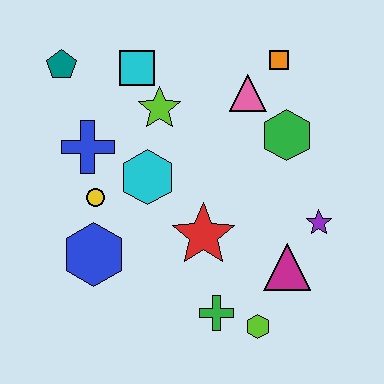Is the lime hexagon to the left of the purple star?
Yes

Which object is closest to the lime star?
The cyan square is closest to the lime star.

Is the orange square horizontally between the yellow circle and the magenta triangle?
Yes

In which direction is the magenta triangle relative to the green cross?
The magenta triangle is to the right of the green cross.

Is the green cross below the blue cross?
Yes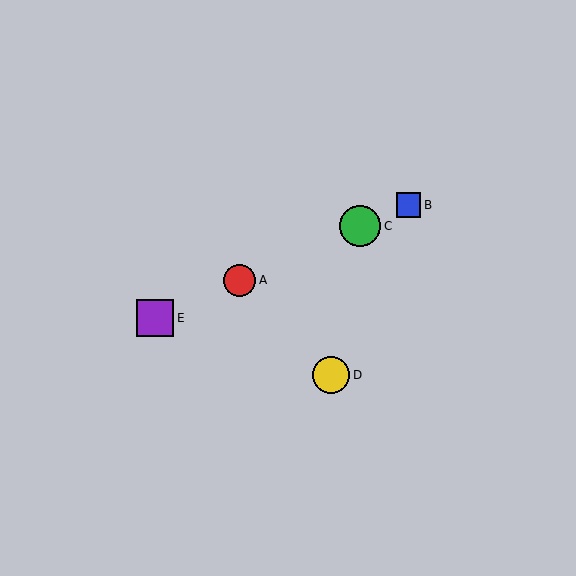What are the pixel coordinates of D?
Object D is at (331, 375).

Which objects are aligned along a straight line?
Objects A, B, C, E are aligned along a straight line.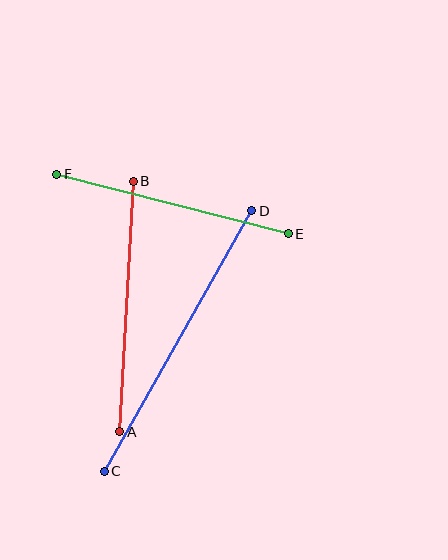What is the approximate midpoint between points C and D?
The midpoint is at approximately (178, 341) pixels.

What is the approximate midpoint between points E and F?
The midpoint is at approximately (172, 204) pixels.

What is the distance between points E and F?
The distance is approximately 239 pixels.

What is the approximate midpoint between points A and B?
The midpoint is at approximately (127, 306) pixels.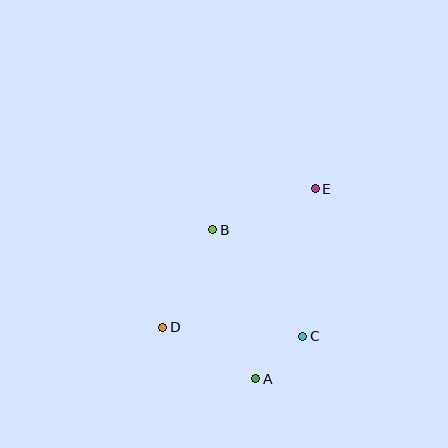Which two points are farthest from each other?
Points D and E are farthest from each other.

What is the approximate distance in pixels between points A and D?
The distance between A and D is approximately 106 pixels.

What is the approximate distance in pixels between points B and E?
The distance between B and E is approximately 110 pixels.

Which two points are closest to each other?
Points A and C are closest to each other.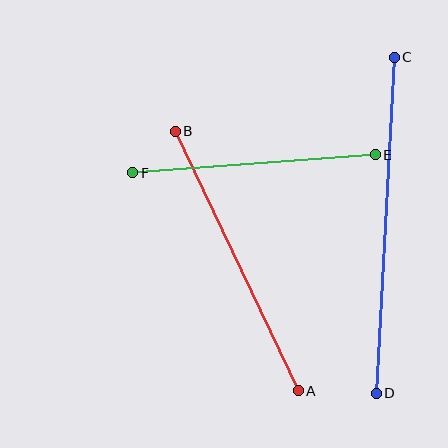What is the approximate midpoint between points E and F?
The midpoint is at approximately (254, 164) pixels.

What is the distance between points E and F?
The distance is approximately 243 pixels.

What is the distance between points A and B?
The distance is approximately 287 pixels.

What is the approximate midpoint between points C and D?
The midpoint is at approximately (385, 225) pixels.